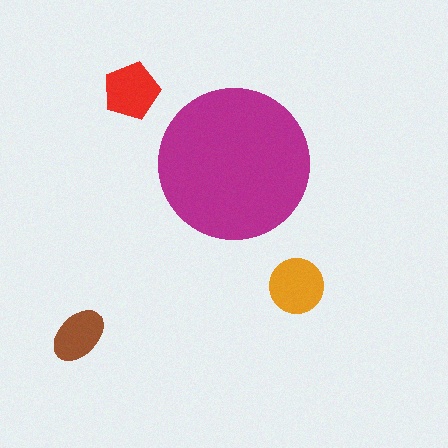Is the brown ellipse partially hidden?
No, the brown ellipse is fully visible.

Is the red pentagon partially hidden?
No, the red pentagon is fully visible.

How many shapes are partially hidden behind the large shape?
0 shapes are partially hidden.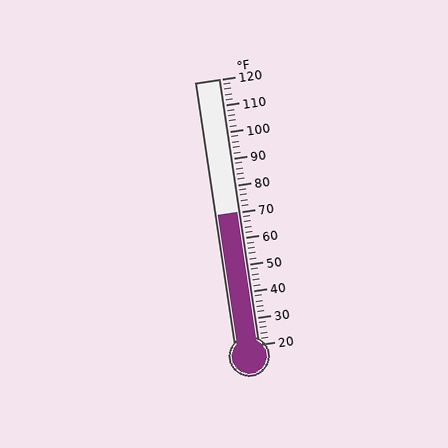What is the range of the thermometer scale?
The thermometer scale ranges from 20°F to 120°F.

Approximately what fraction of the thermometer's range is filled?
The thermometer is filled to approximately 50% of its range.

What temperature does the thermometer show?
The thermometer shows approximately 70°F.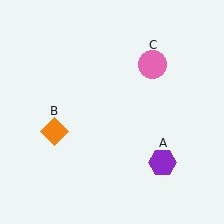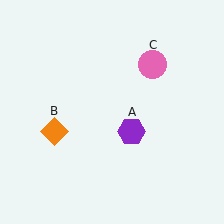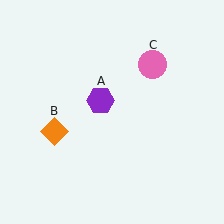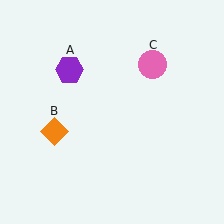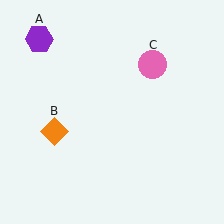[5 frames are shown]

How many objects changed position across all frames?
1 object changed position: purple hexagon (object A).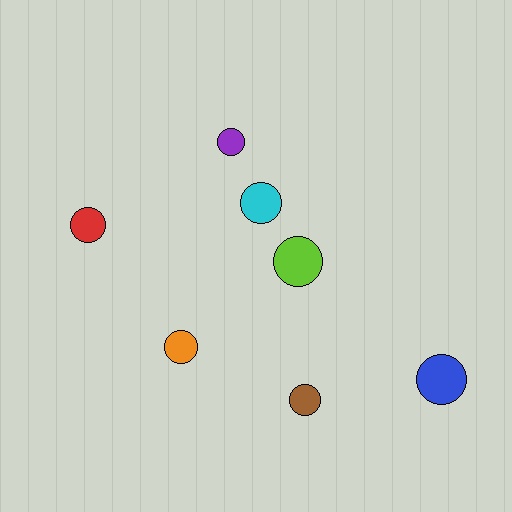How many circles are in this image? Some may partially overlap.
There are 7 circles.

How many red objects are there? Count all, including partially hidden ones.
There is 1 red object.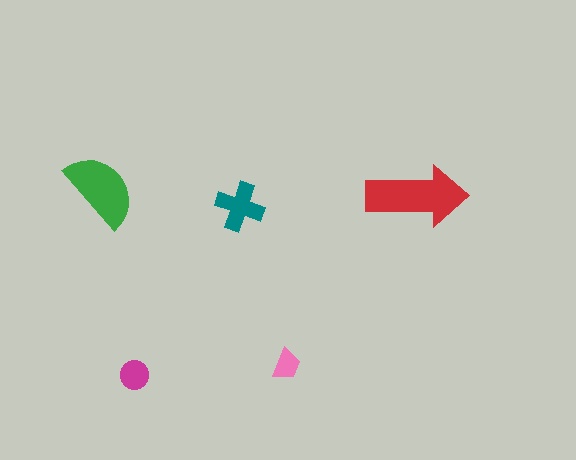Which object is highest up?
The green semicircle is topmost.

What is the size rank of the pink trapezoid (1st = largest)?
5th.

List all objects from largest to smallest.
The red arrow, the green semicircle, the teal cross, the magenta circle, the pink trapezoid.